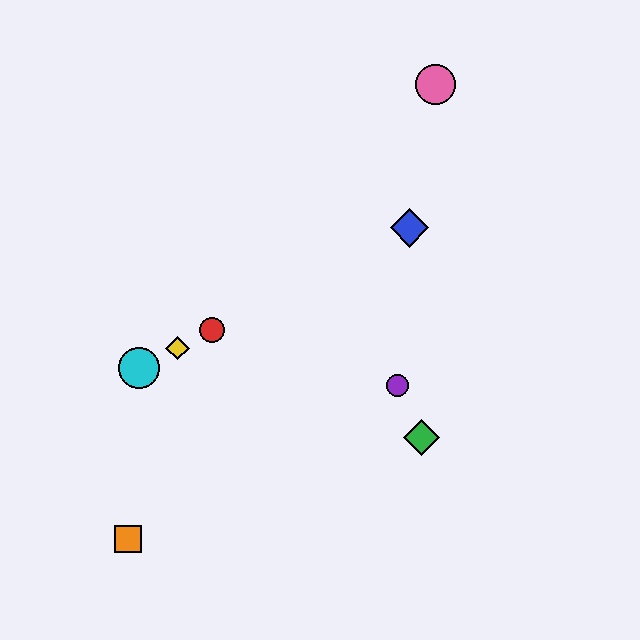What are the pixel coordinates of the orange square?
The orange square is at (128, 539).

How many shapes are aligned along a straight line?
4 shapes (the red circle, the blue diamond, the yellow diamond, the cyan circle) are aligned along a straight line.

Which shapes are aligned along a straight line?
The red circle, the blue diamond, the yellow diamond, the cyan circle are aligned along a straight line.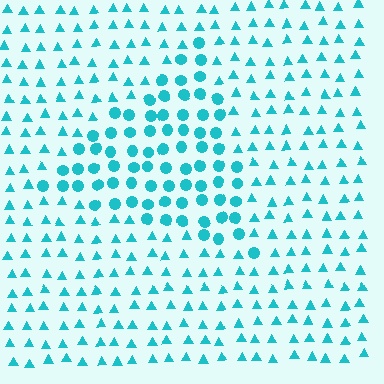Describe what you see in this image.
The image is filled with small cyan elements arranged in a uniform grid. A triangle-shaped region contains circles, while the surrounding area contains triangles. The boundary is defined purely by the change in element shape.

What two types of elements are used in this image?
The image uses circles inside the triangle region and triangles outside it.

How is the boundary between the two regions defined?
The boundary is defined by a change in element shape: circles inside vs. triangles outside. All elements share the same color and spacing.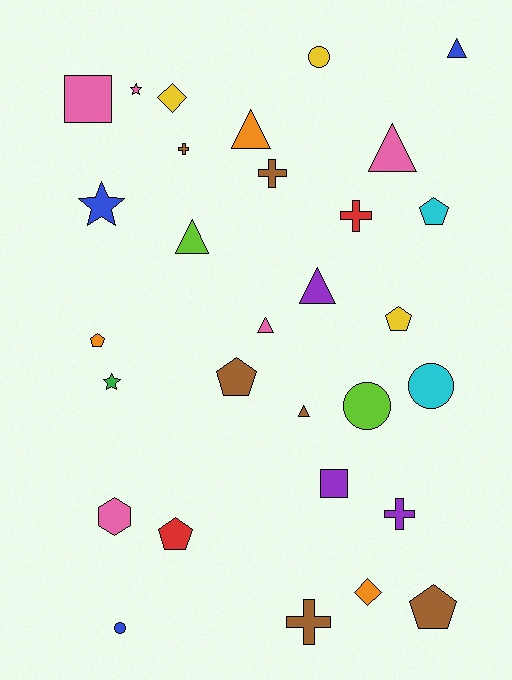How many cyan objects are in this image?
There are 2 cyan objects.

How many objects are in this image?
There are 30 objects.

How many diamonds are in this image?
There are 2 diamonds.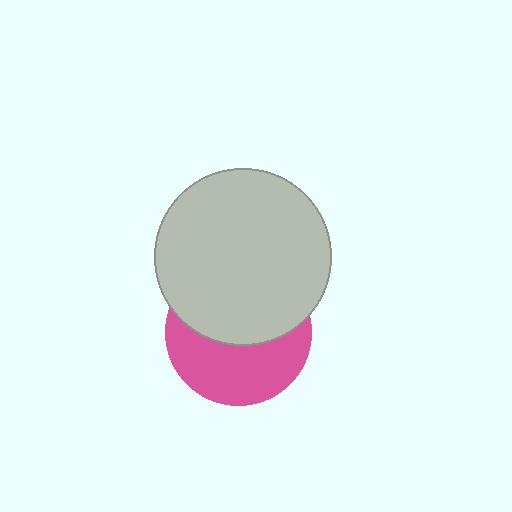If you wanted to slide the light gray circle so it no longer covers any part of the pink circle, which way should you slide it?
Slide it up — that is the most direct way to separate the two shapes.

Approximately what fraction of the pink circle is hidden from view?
Roughly 52% of the pink circle is hidden behind the light gray circle.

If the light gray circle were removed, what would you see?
You would see the complete pink circle.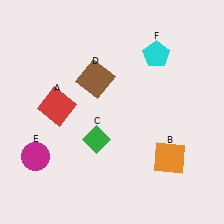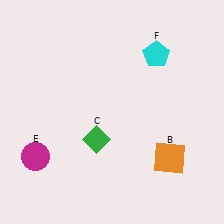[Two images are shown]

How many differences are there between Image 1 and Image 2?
There are 2 differences between the two images.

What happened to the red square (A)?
The red square (A) was removed in Image 2. It was in the top-left area of Image 1.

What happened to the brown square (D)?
The brown square (D) was removed in Image 2. It was in the top-left area of Image 1.